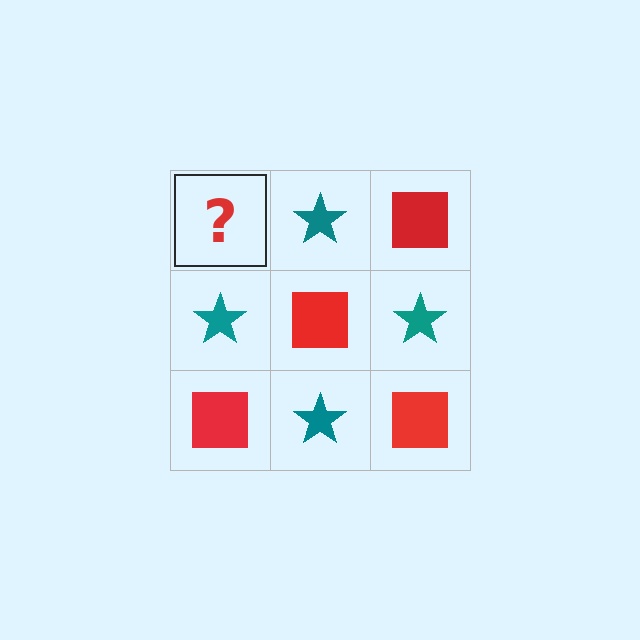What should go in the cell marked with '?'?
The missing cell should contain a red square.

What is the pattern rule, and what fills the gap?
The rule is that it alternates red square and teal star in a checkerboard pattern. The gap should be filled with a red square.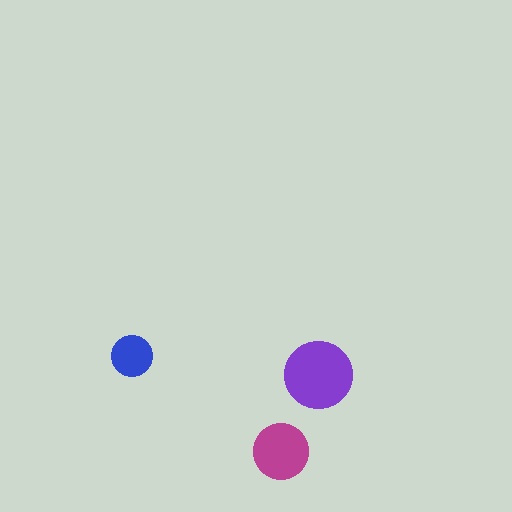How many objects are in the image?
There are 3 objects in the image.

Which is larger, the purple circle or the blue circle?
The purple one.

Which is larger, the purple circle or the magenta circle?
The purple one.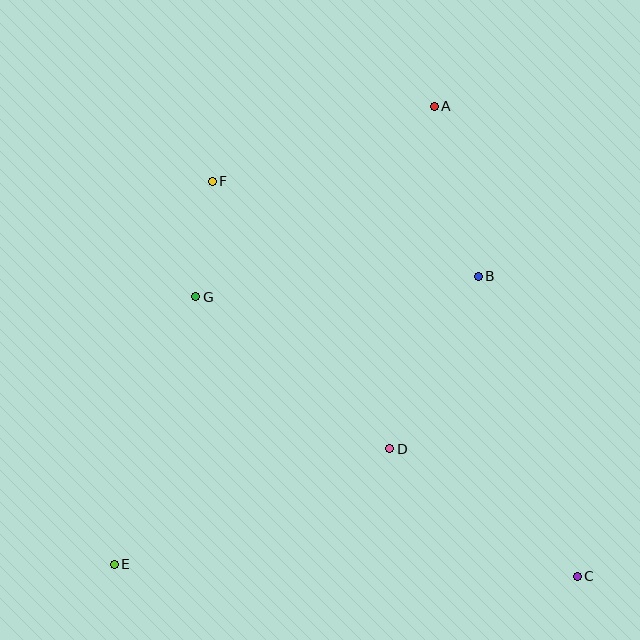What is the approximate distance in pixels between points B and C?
The distance between B and C is approximately 316 pixels.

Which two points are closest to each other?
Points F and G are closest to each other.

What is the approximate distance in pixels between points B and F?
The distance between B and F is approximately 282 pixels.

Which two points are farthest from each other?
Points A and E are farthest from each other.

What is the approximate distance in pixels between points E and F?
The distance between E and F is approximately 395 pixels.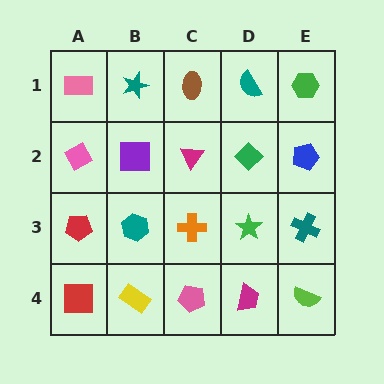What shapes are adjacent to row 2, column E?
A green hexagon (row 1, column E), a teal cross (row 3, column E), a green diamond (row 2, column D).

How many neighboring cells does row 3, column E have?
3.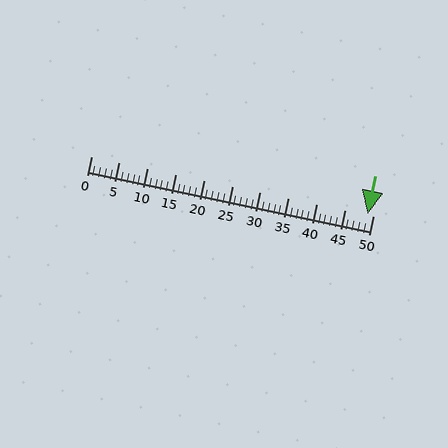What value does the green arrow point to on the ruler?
The green arrow points to approximately 49.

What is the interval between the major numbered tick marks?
The major tick marks are spaced 5 units apart.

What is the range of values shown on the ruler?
The ruler shows values from 0 to 50.